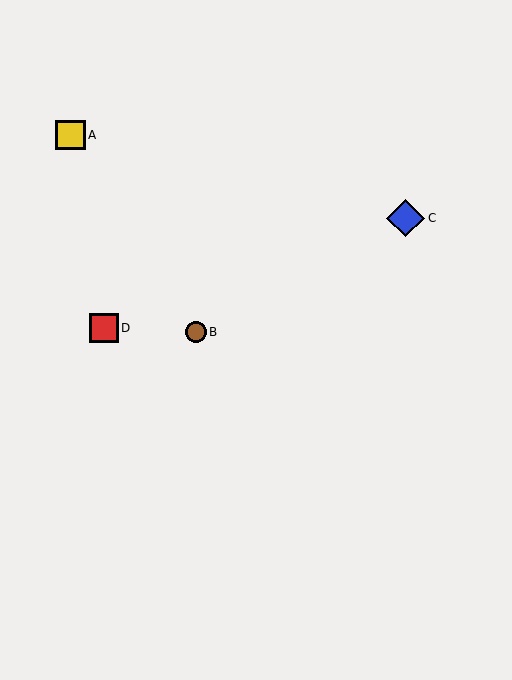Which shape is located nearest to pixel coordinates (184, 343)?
The brown circle (labeled B) at (196, 332) is nearest to that location.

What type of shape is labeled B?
Shape B is a brown circle.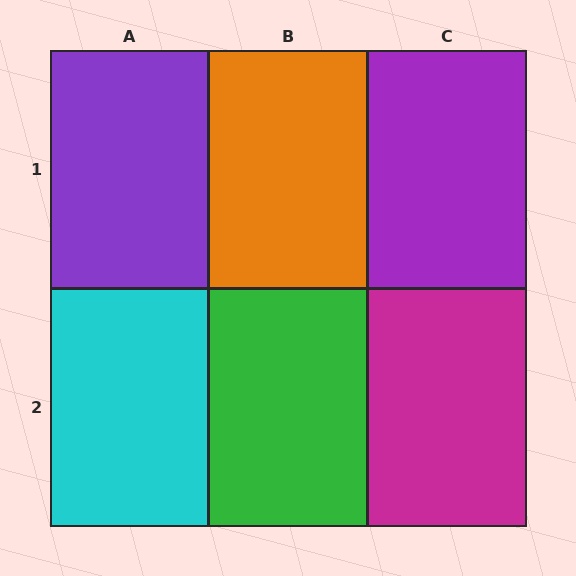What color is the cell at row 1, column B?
Orange.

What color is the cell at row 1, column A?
Purple.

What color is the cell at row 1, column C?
Purple.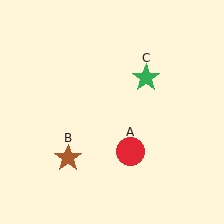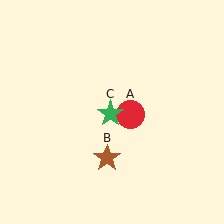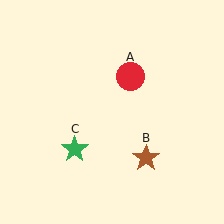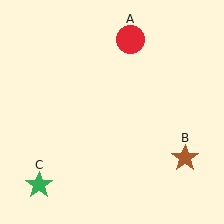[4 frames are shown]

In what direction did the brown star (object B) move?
The brown star (object B) moved right.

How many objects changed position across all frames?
3 objects changed position: red circle (object A), brown star (object B), green star (object C).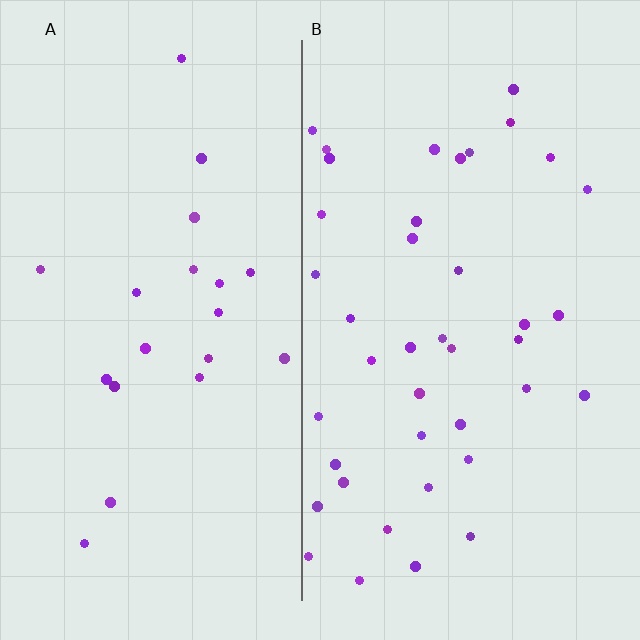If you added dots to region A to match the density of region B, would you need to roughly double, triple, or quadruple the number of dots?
Approximately double.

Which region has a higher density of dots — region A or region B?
B (the right).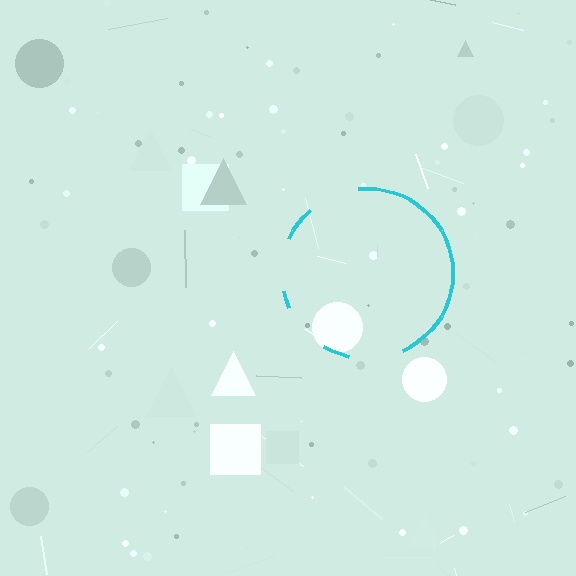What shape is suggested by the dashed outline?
The dashed outline suggests a circle.